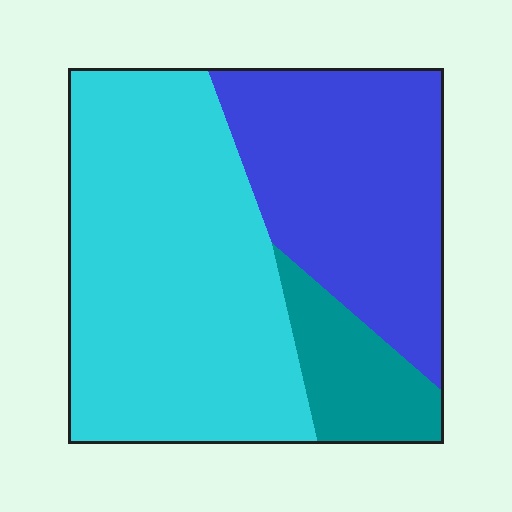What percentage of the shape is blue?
Blue covers 34% of the shape.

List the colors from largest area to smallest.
From largest to smallest: cyan, blue, teal.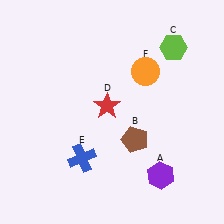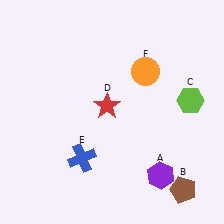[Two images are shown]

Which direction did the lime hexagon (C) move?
The lime hexagon (C) moved down.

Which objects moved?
The objects that moved are: the brown pentagon (B), the lime hexagon (C).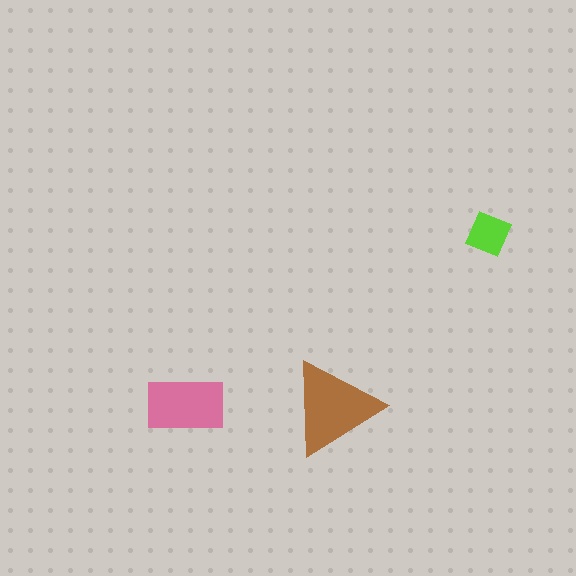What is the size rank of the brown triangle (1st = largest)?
1st.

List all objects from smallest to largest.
The lime square, the pink rectangle, the brown triangle.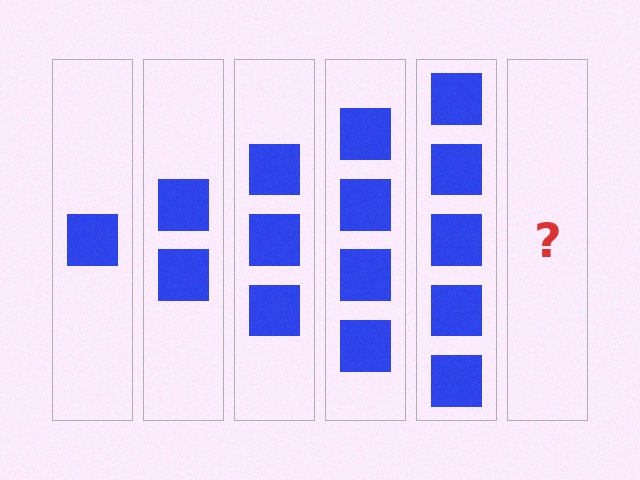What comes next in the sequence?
The next element should be 6 squares.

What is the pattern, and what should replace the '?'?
The pattern is that each step adds one more square. The '?' should be 6 squares.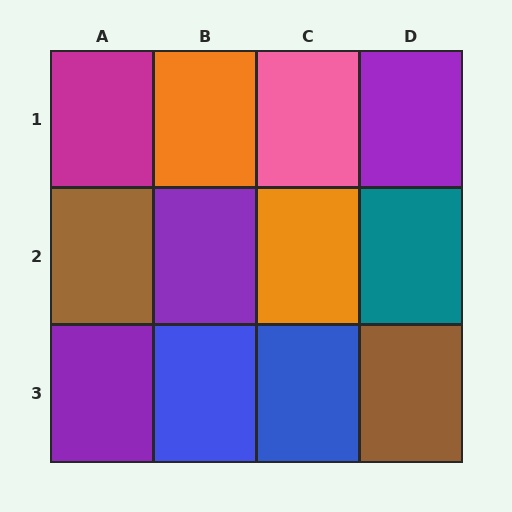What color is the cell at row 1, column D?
Purple.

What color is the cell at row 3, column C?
Blue.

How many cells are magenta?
1 cell is magenta.